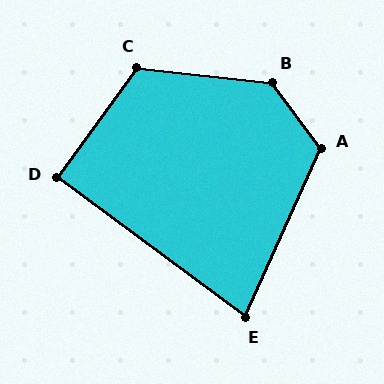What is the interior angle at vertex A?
Approximately 120 degrees (obtuse).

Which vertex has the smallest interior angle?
E, at approximately 78 degrees.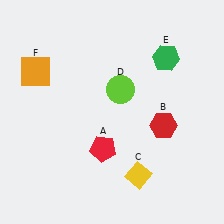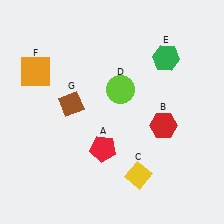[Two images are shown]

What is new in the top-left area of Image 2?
A brown diamond (G) was added in the top-left area of Image 2.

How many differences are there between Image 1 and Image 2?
There is 1 difference between the two images.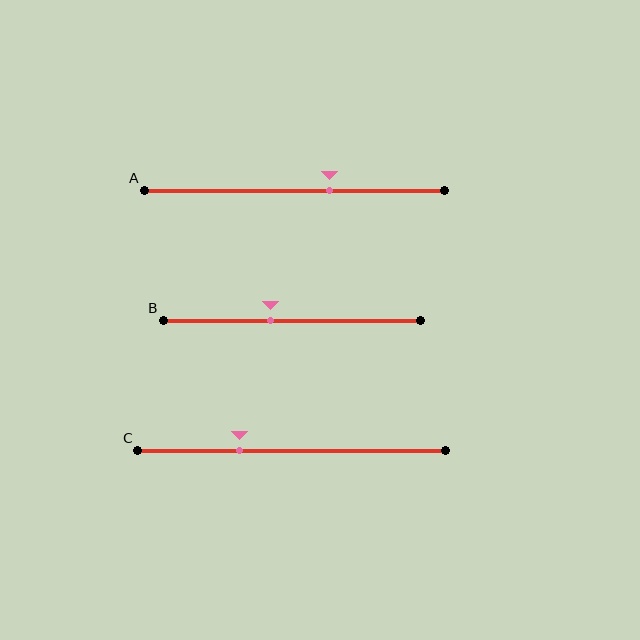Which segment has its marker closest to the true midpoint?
Segment B has its marker closest to the true midpoint.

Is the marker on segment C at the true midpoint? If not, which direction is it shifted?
No, the marker on segment C is shifted to the left by about 17% of the segment length.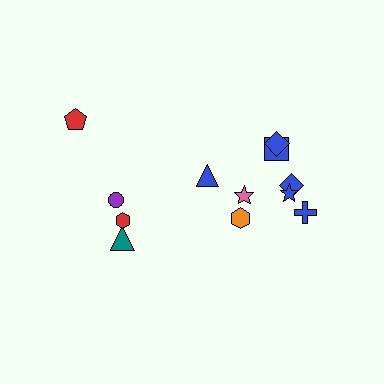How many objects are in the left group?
There are 4 objects.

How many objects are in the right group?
There are 8 objects.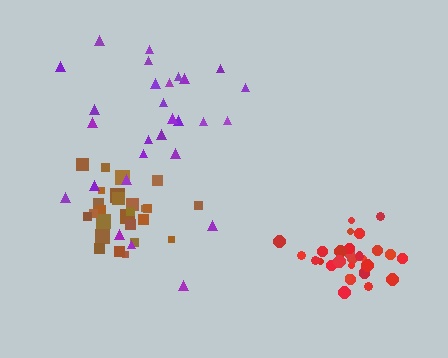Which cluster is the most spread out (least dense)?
Purple.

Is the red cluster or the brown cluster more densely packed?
Red.